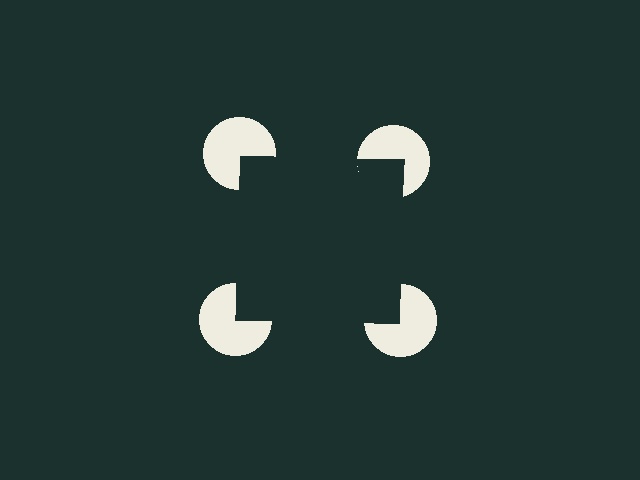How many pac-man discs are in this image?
There are 4 — one at each vertex of the illusory square.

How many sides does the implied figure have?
4 sides.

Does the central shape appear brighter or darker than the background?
It typically appears slightly darker than the background, even though no actual brightness change is drawn.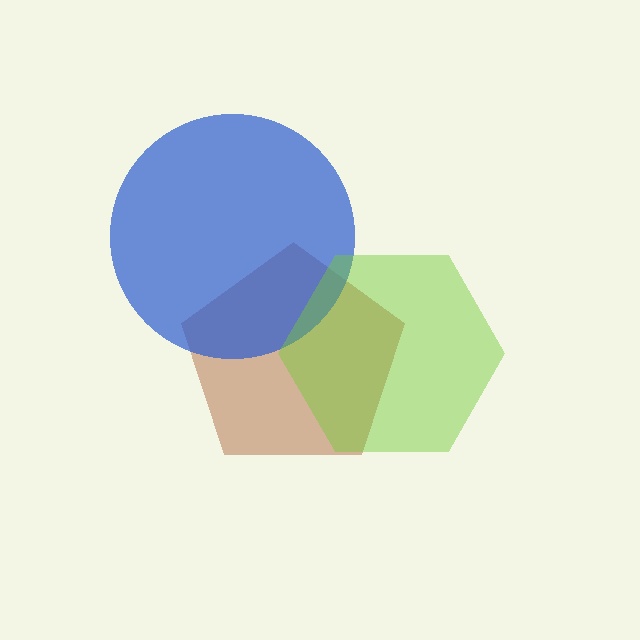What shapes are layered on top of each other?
The layered shapes are: a brown pentagon, a blue circle, a lime hexagon.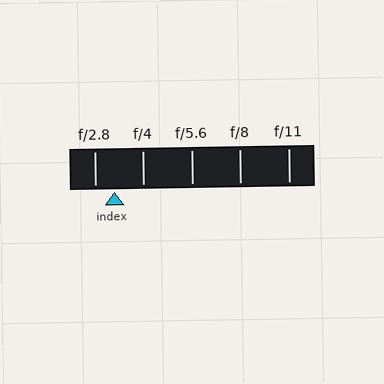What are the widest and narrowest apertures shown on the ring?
The widest aperture shown is f/2.8 and the narrowest is f/11.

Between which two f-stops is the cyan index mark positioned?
The index mark is between f/2.8 and f/4.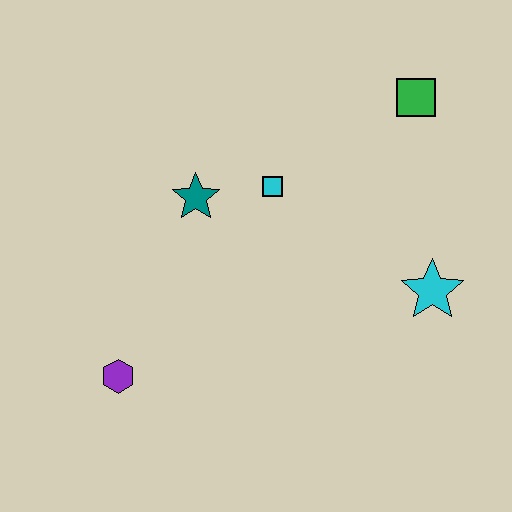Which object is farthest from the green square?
The purple hexagon is farthest from the green square.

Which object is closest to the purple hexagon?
The teal star is closest to the purple hexagon.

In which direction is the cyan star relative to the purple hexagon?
The cyan star is to the right of the purple hexagon.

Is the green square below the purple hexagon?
No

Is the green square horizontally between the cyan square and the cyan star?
Yes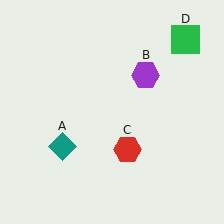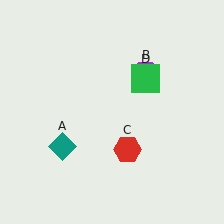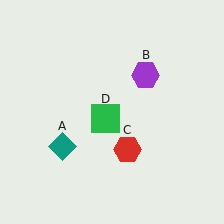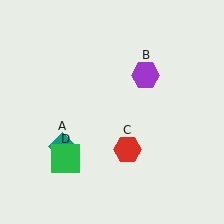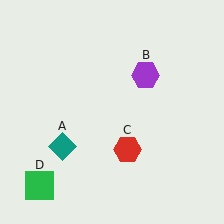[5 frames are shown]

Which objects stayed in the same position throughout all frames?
Teal diamond (object A) and purple hexagon (object B) and red hexagon (object C) remained stationary.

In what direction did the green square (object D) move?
The green square (object D) moved down and to the left.